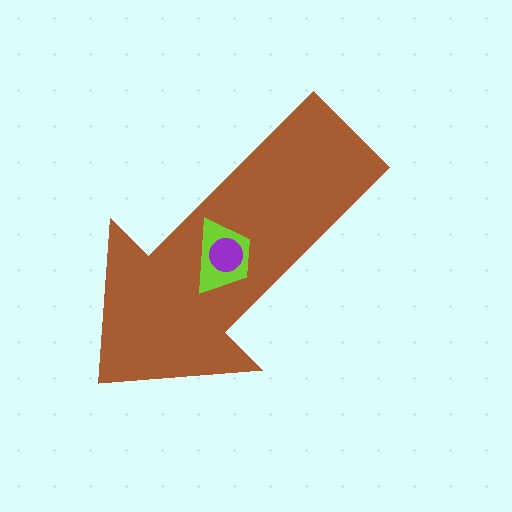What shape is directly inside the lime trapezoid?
The purple circle.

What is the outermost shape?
The brown arrow.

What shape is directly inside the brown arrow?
The lime trapezoid.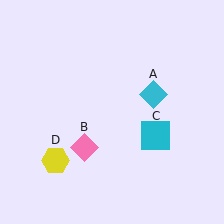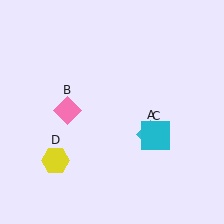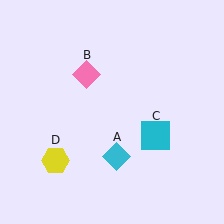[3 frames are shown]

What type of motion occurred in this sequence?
The cyan diamond (object A), pink diamond (object B) rotated clockwise around the center of the scene.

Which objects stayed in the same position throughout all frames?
Cyan square (object C) and yellow hexagon (object D) remained stationary.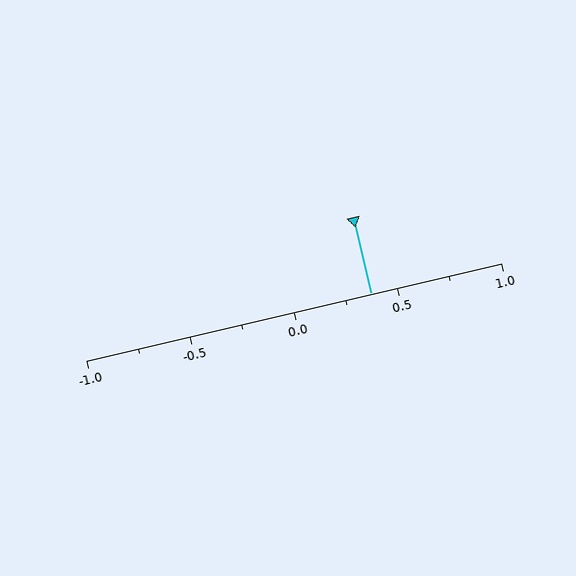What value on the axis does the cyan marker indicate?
The marker indicates approximately 0.38.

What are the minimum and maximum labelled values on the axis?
The axis runs from -1.0 to 1.0.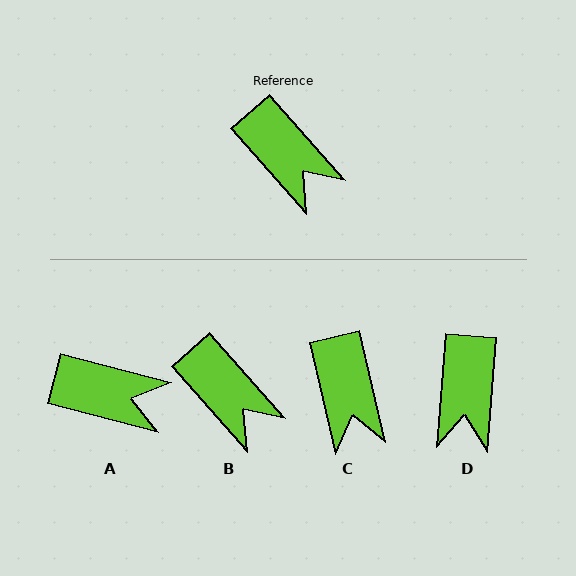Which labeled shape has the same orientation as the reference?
B.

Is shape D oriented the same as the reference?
No, it is off by about 46 degrees.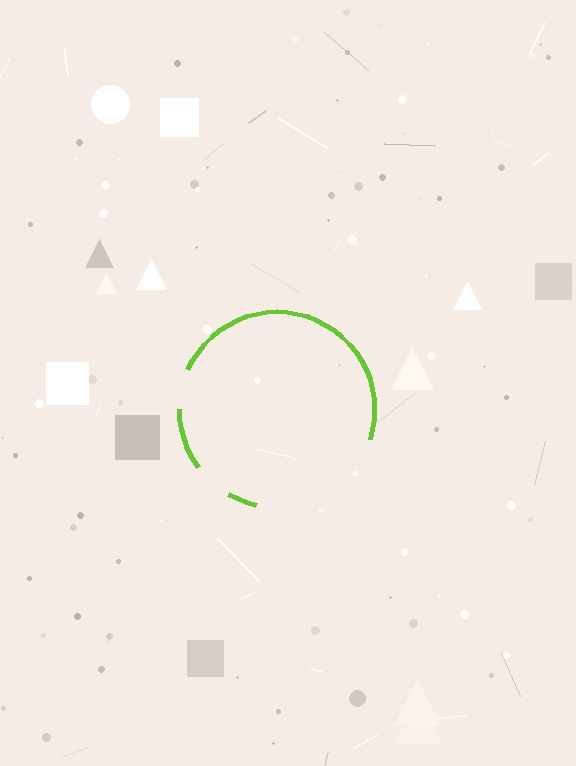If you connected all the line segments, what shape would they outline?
They would outline a circle.